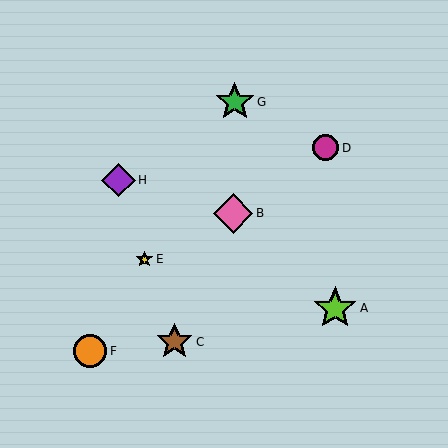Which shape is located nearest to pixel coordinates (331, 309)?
The lime star (labeled A) at (335, 308) is nearest to that location.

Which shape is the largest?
The lime star (labeled A) is the largest.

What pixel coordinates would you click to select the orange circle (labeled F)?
Click at (90, 351) to select the orange circle F.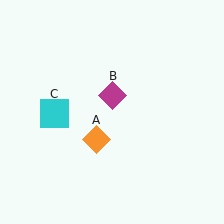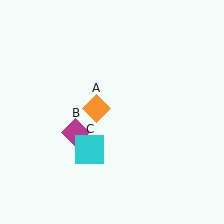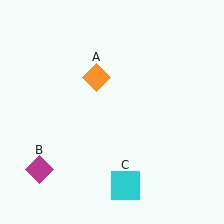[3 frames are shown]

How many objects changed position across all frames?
3 objects changed position: orange diamond (object A), magenta diamond (object B), cyan square (object C).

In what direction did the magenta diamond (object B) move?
The magenta diamond (object B) moved down and to the left.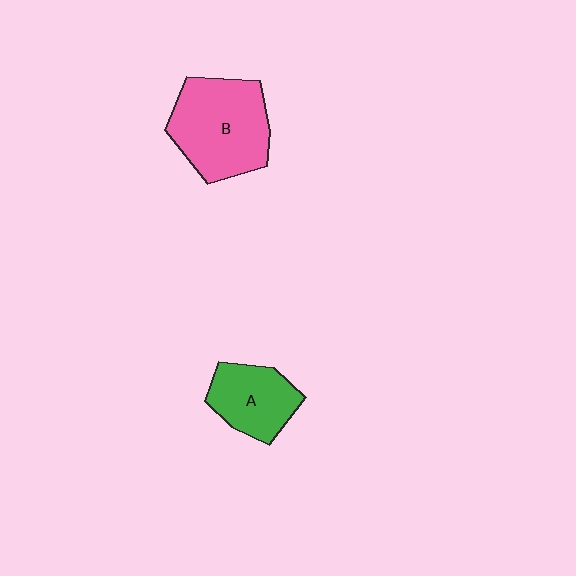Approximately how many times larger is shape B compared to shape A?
Approximately 1.6 times.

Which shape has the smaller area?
Shape A (green).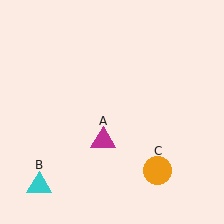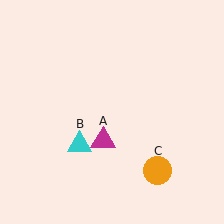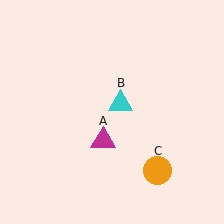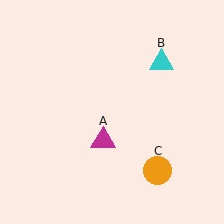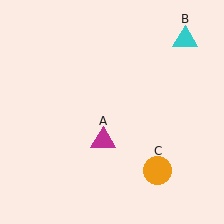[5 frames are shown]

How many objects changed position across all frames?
1 object changed position: cyan triangle (object B).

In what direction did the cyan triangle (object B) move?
The cyan triangle (object B) moved up and to the right.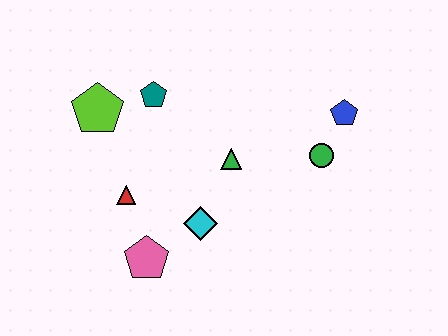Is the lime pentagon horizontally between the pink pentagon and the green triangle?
No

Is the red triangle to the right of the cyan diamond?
No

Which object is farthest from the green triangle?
The lime pentagon is farthest from the green triangle.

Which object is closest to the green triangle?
The cyan diamond is closest to the green triangle.